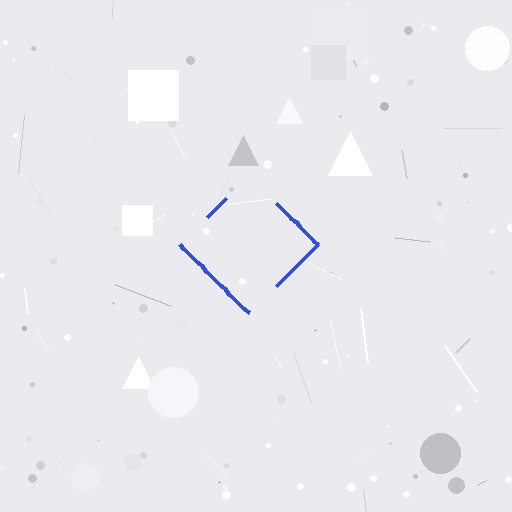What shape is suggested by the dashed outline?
The dashed outline suggests a diamond.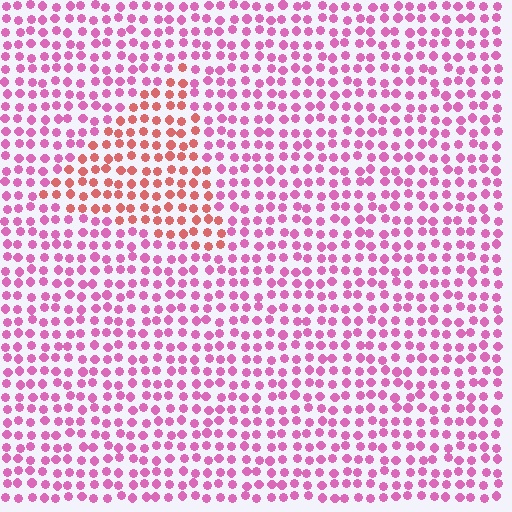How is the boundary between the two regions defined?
The boundary is defined purely by a slight shift in hue (about 40 degrees). Spacing, size, and orientation are identical on both sides.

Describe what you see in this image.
The image is filled with small pink elements in a uniform arrangement. A triangle-shaped region is visible where the elements are tinted to a slightly different hue, forming a subtle color boundary.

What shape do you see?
I see a triangle.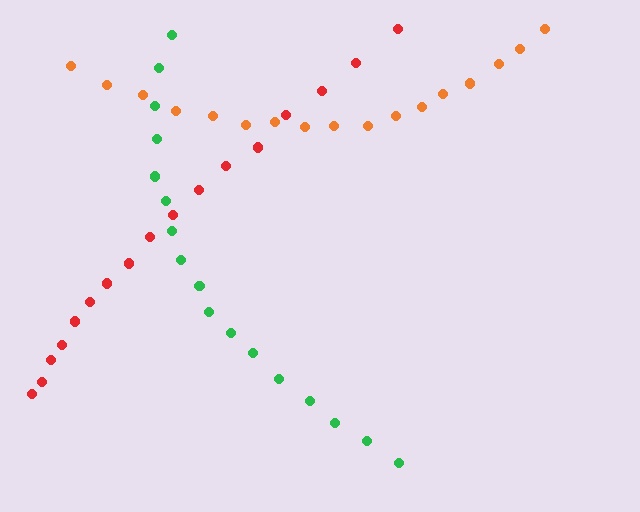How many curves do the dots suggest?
There are 3 distinct paths.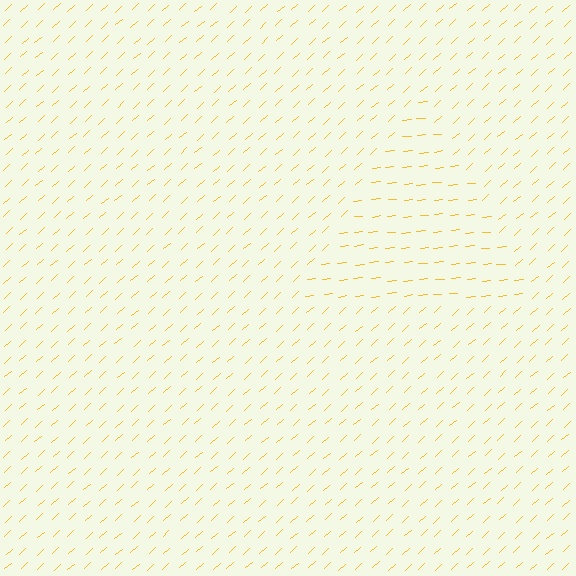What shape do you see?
I see a triangle.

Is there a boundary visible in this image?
Yes, there is a texture boundary formed by a change in line orientation.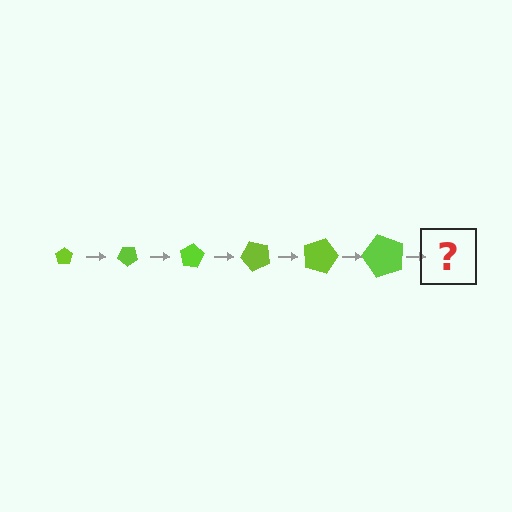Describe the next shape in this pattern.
It should be a pentagon, larger than the previous one and rotated 240 degrees from the start.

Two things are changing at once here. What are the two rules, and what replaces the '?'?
The two rules are that the pentagon grows larger each step and it rotates 40 degrees each step. The '?' should be a pentagon, larger than the previous one and rotated 240 degrees from the start.